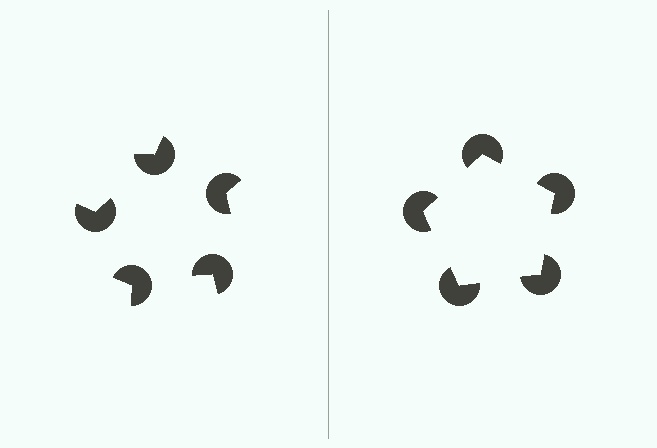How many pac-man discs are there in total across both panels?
10 — 5 on each side.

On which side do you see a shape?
An illusory pentagon appears on the right side. On the left side the wedge cuts are rotated, so no coherent shape forms.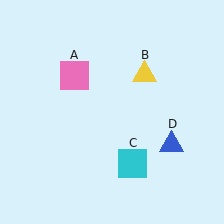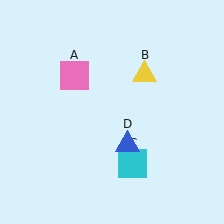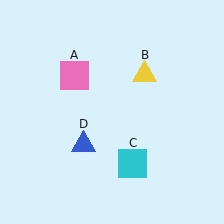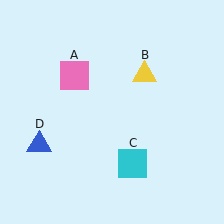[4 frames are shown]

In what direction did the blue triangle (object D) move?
The blue triangle (object D) moved left.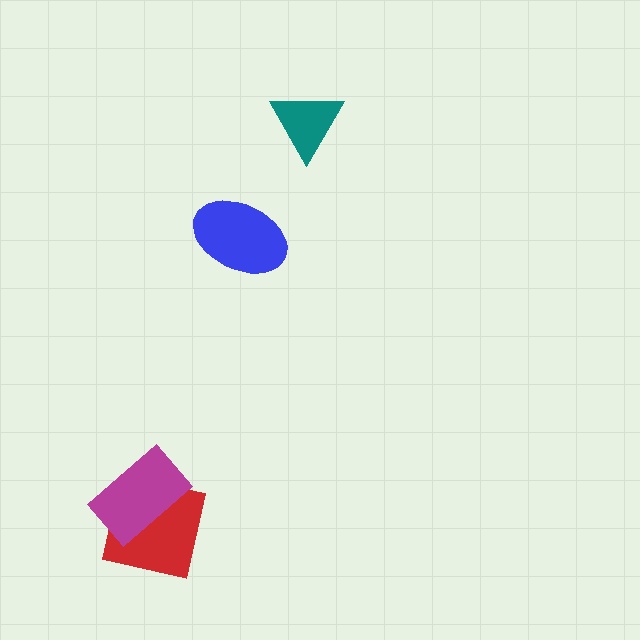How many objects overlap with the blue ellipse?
0 objects overlap with the blue ellipse.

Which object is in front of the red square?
The magenta rectangle is in front of the red square.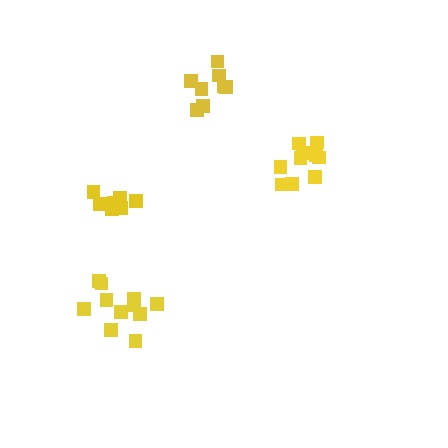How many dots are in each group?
Group 1: 8 dots, Group 2: 11 dots, Group 3: 10 dots, Group 4: 7 dots (36 total).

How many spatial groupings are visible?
There are 4 spatial groupings.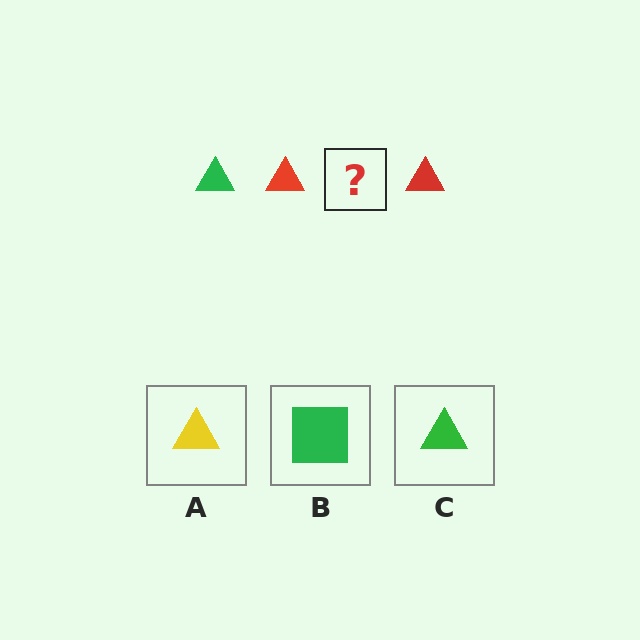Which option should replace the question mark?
Option C.